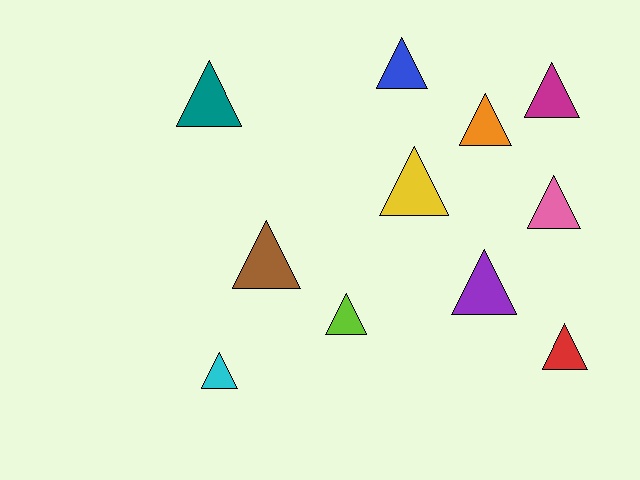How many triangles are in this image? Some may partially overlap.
There are 11 triangles.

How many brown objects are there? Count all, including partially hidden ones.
There is 1 brown object.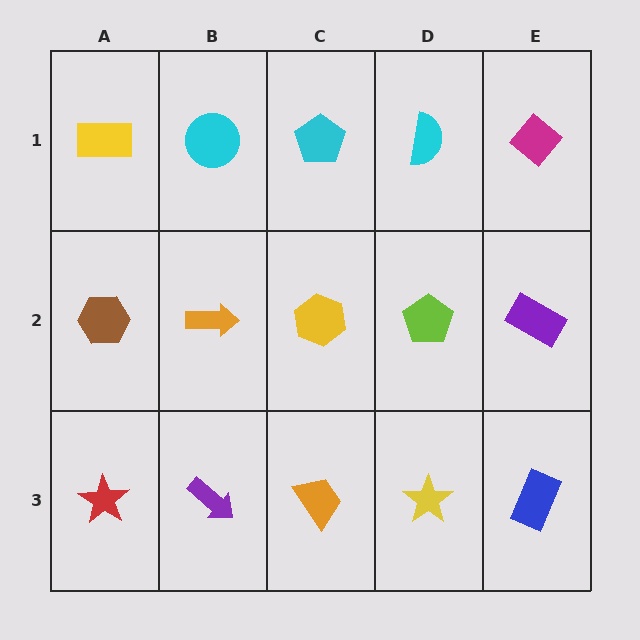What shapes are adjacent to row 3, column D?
A lime pentagon (row 2, column D), an orange trapezoid (row 3, column C), a blue rectangle (row 3, column E).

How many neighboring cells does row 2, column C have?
4.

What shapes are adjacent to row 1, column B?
An orange arrow (row 2, column B), a yellow rectangle (row 1, column A), a cyan pentagon (row 1, column C).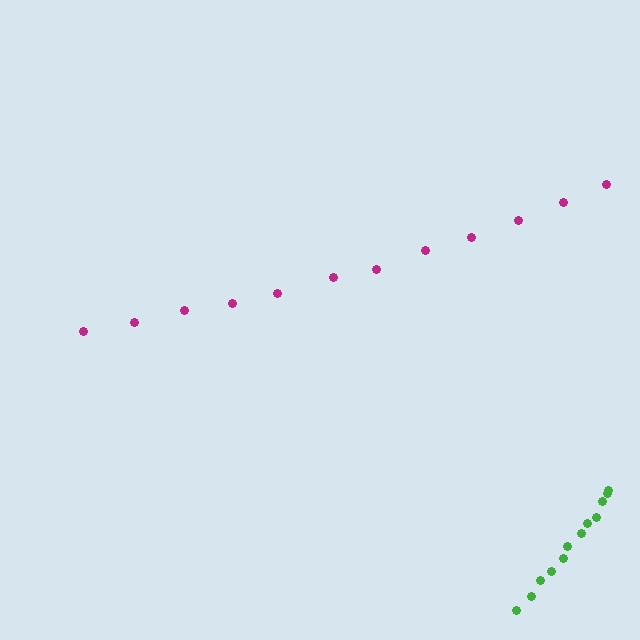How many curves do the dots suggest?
There are 2 distinct paths.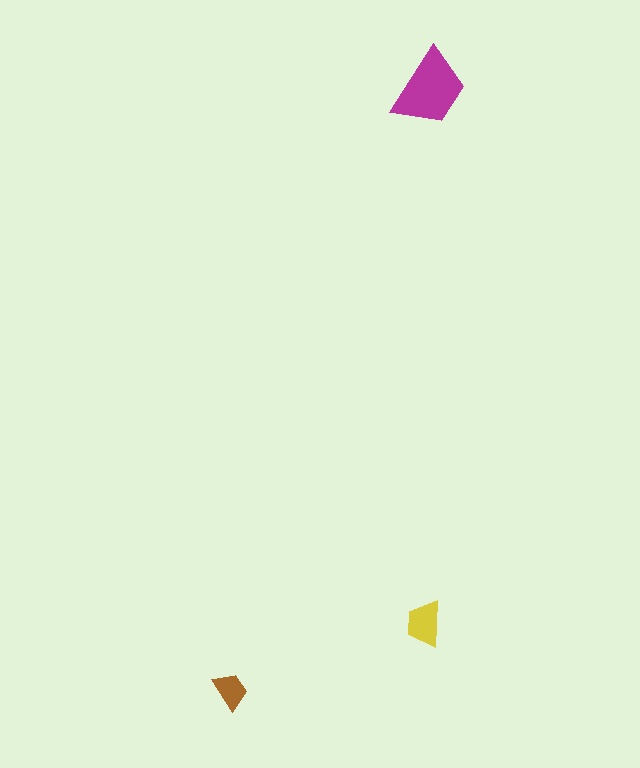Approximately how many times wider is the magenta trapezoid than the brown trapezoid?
About 2 times wider.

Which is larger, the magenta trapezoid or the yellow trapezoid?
The magenta one.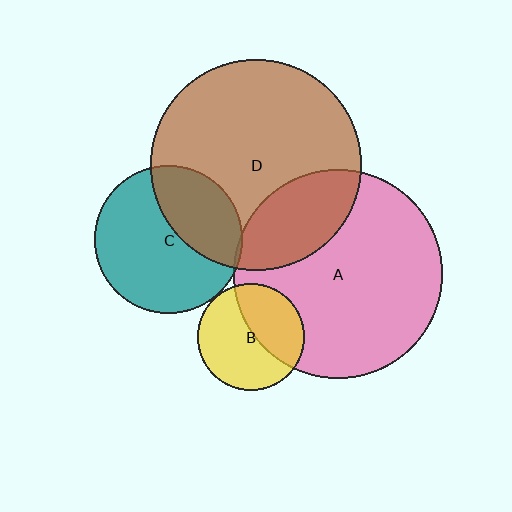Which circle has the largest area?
Circle D (brown).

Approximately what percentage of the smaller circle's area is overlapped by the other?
Approximately 5%.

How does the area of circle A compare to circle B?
Approximately 3.8 times.